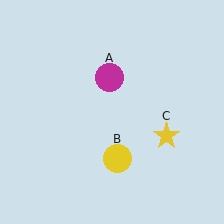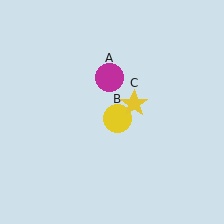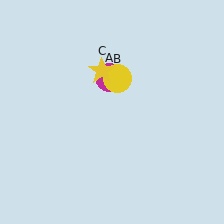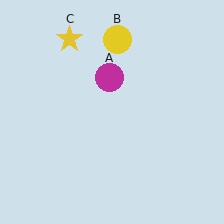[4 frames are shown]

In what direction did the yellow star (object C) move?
The yellow star (object C) moved up and to the left.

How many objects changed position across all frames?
2 objects changed position: yellow circle (object B), yellow star (object C).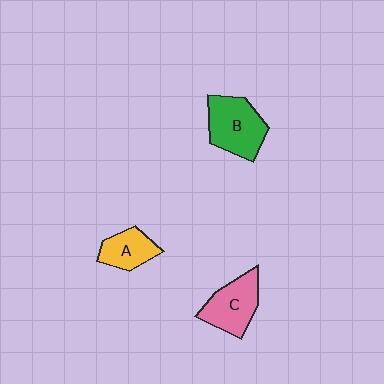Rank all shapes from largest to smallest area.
From largest to smallest: B (green), C (pink), A (yellow).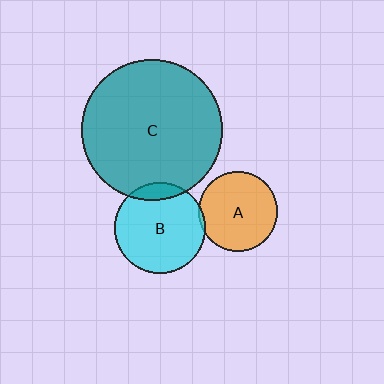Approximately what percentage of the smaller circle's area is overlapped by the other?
Approximately 10%.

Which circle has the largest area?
Circle C (teal).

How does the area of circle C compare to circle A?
Approximately 3.2 times.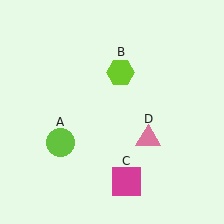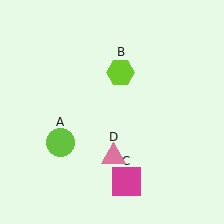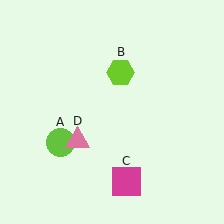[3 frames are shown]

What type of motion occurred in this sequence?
The pink triangle (object D) rotated clockwise around the center of the scene.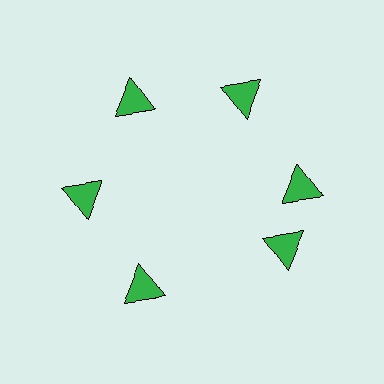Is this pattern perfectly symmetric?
No. The 6 green triangles are arranged in a ring, but one element near the 5 o'clock position is rotated out of alignment along the ring, breaking the 6-fold rotational symmetry.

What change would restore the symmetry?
The symmetry would be restored by rotating it back into even spacing with its neighbors so that all 6 triangles sit at equal angles and equal distance from the center.